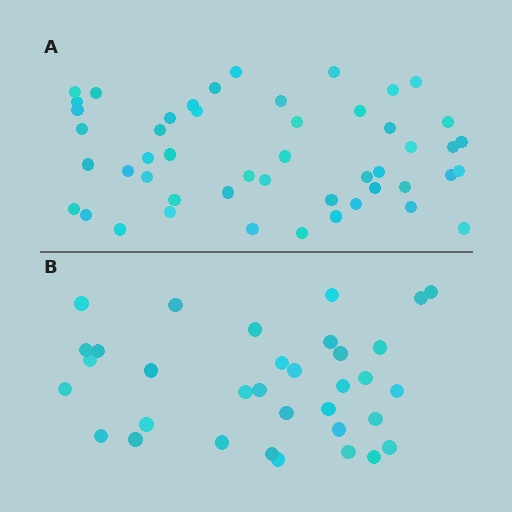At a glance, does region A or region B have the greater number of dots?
Region A (the top region) has more dots.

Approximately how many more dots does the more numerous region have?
Region A has approximately 15 more dots than region B.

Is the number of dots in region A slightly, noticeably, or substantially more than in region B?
Region A has noticeably more, but not dramatically so. The ratio is roughly 1.4 to 1.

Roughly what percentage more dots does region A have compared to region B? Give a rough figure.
About 45% more.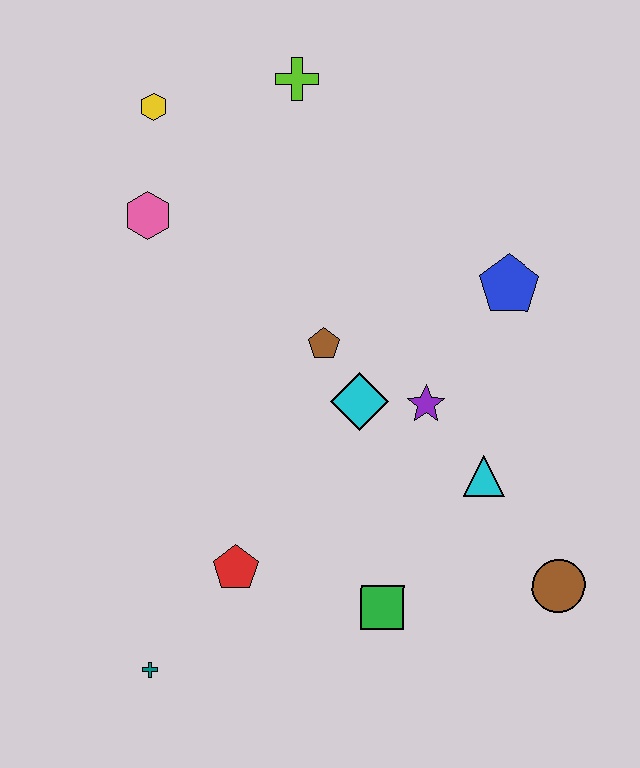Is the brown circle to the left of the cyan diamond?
No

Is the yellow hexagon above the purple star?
Yes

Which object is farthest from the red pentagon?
The lime cross is farthest from the red pentagon.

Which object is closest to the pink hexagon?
The yellow hexagon is closest to the pink hexagon.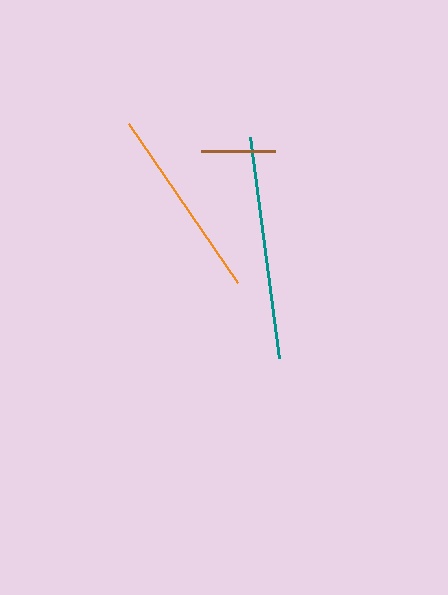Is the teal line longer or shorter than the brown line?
The teal line is longer than the brown line.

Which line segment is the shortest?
The brown line is the shortest at approximately 74 pixels.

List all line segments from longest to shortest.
From longest to shortest: teal, orange, brown.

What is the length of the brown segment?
The brown segment is approximately 74 pixels long.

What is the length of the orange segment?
The orange segment is approximately 193 pixels long.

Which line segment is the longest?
The teal line is the longest at approximately 223 pixels.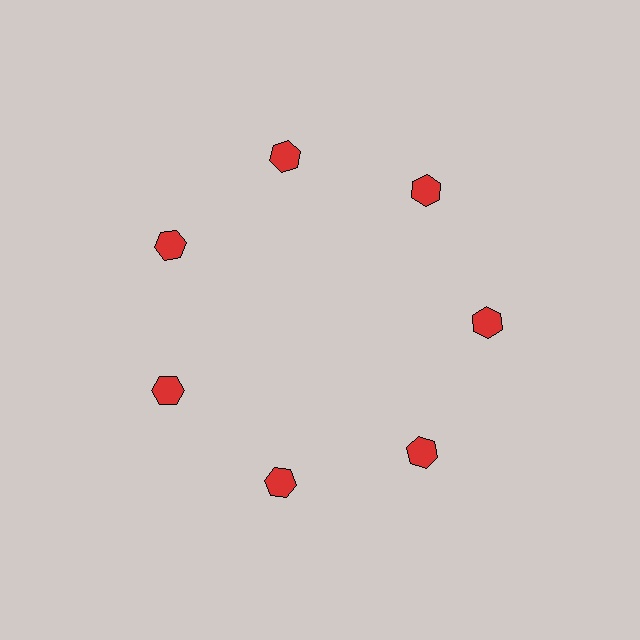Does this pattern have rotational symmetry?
Yes, this pattern has 7-fold rotational symmetry. It looks the same after rotating 51 degrees around the center.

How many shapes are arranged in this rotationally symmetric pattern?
There are 7 shapes, arranged in 7 groups of 1.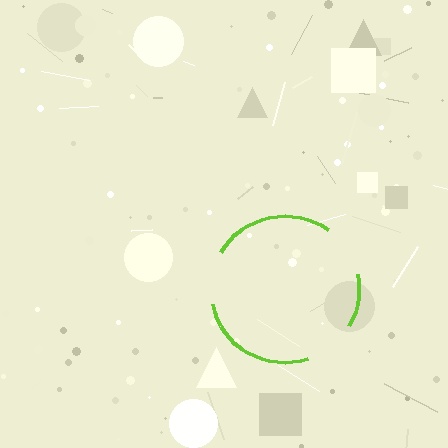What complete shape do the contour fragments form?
The contour fragments form a circle.